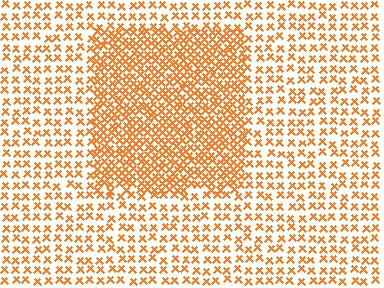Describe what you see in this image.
The image contains small orange elements arranged at two different densities. A rectangle-shaped region is visible where the elements are more densely packed than the surrounding area.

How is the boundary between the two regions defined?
The boundary is defined by a change in element density (approximately 2.2x ratio). All elements are the same color, size, and shape.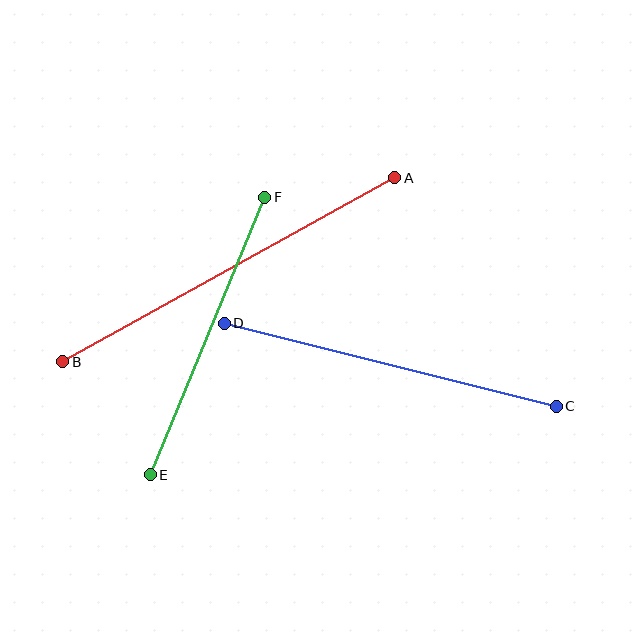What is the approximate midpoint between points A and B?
The midpoint is at approximately (229, 270) pixels.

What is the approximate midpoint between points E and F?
The midpoint is at approximately (207, 336) pixels.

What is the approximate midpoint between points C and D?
The midpoint is at approximately (390, 365) pixels.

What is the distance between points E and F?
The distance is approximately 300 pixels.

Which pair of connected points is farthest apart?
Points A and B are farthest apart.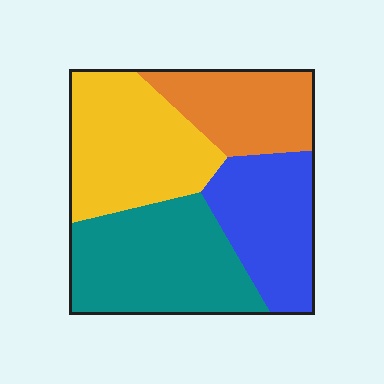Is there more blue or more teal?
Teal.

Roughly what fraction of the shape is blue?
Blue covers roughly 20% of the shape.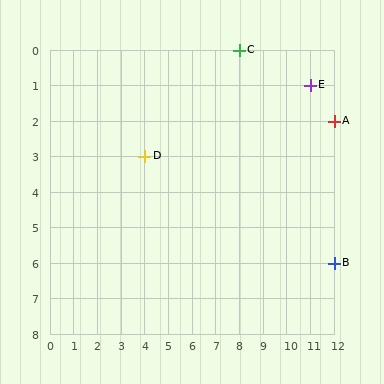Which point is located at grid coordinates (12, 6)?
Point B is at (12, 6).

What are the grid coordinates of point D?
Point D is at grid coordinates (4, 3).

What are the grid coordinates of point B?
Point B is at grid coordinates (12, 6).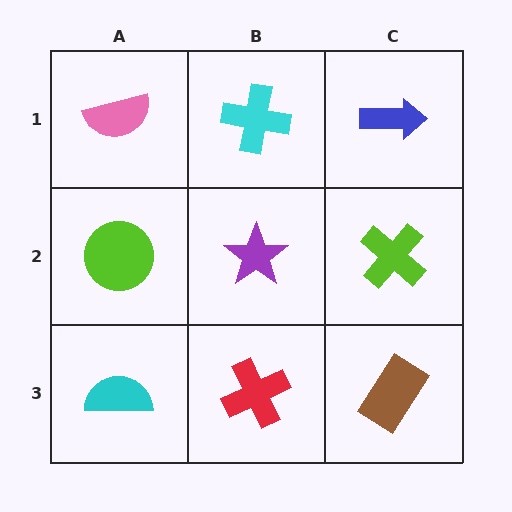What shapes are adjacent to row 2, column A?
A pink semicircle (row 1, column A), a cyan semicircle (row 3, column A), a purple star (row 2, column B).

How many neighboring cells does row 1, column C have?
2.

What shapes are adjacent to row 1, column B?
A purple star (row 2, column B), a pink semicircle (row 1, column A), a blue arrow (row 1, column C).